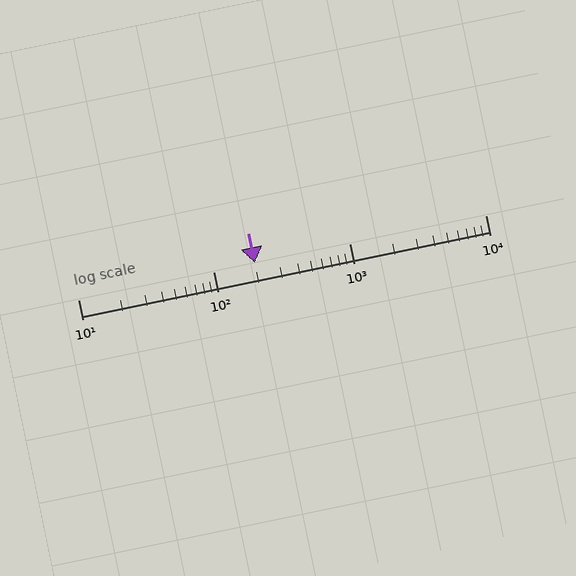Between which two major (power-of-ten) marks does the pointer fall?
The pointer is between 100 and 1000.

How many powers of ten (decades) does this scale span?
The scale spans 3 decades, from 10 to 10000.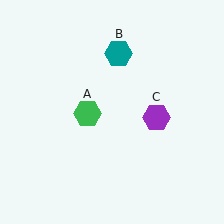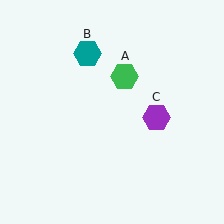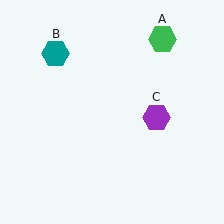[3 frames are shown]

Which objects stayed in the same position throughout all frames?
Purple hexagon (object C) remained stationary.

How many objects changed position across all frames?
2 objects changed position: green hexagon (object A), teal hexagon (object B).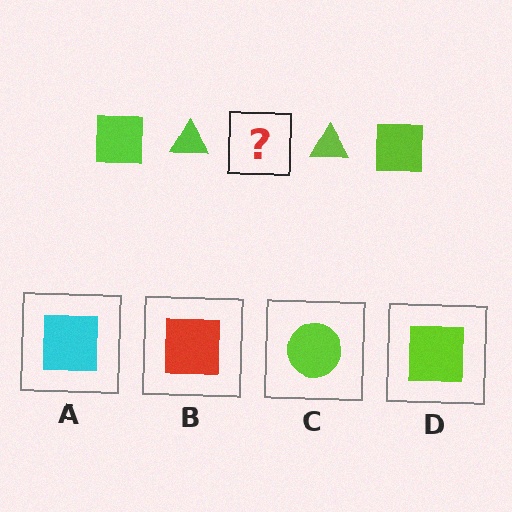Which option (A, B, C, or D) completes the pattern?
D.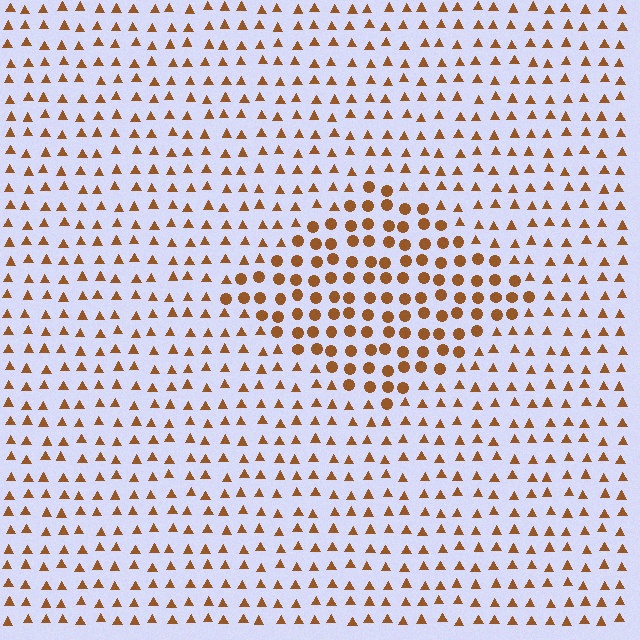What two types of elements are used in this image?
The image uses circles inside the diamond region and triangles outside it.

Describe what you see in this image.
The image is filled with small brown elements arranged in a uniform grid. A diamond-shaped region contains circles, while the surrounding area contains triangles. The boundary is defined purely by the change in element shape.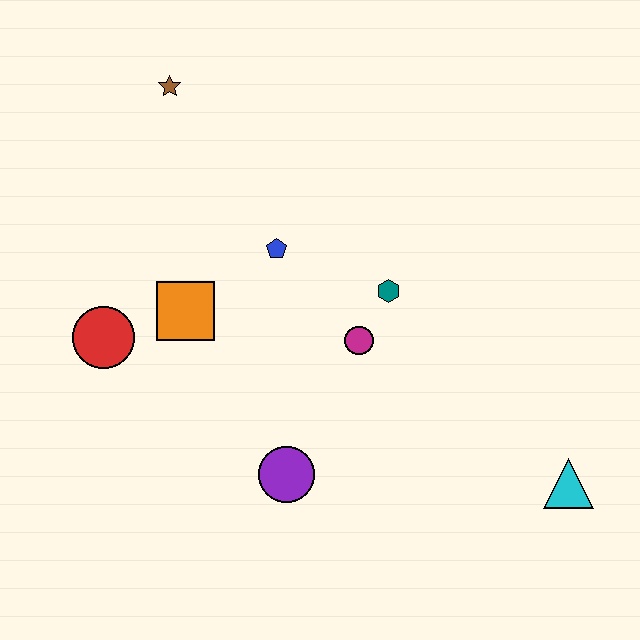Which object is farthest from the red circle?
The cyan triangle is farthest from the red circle.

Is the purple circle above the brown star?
No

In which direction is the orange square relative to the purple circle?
The orange square is above the purple circle.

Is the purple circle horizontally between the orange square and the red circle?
No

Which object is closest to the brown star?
The blue pentagon is closest to the brown star.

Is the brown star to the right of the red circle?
Yes